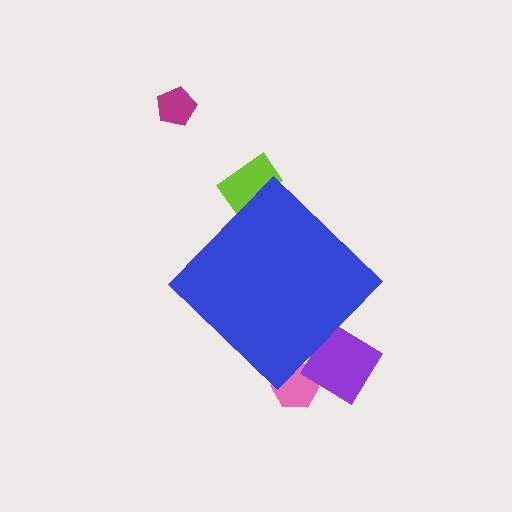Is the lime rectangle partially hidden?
Yes, the lime rectangle is partially hidden behind the blue diamond.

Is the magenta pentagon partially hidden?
No, the magenta pentagon is fully visible.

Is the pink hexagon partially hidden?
Yes, the pink hexagon is partially hidden behind the blue diamond.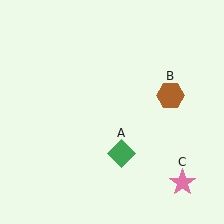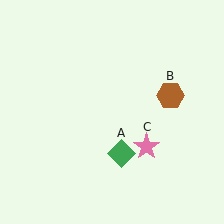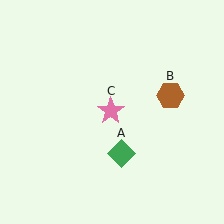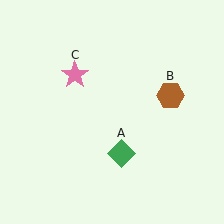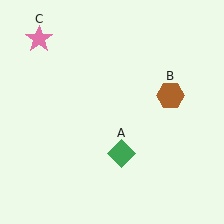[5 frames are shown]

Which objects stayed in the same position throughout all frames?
Green diamond (object A) and brown hexagon (object B) remained stationary.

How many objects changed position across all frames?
1 object changed position: pink star (object C).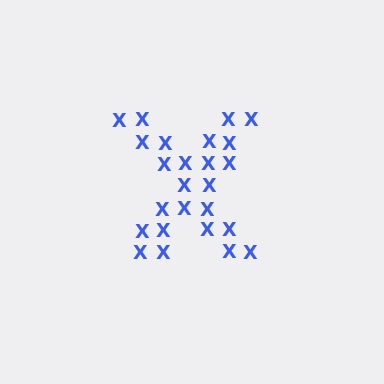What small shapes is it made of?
It is made of small letter X's.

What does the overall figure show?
The overall figure shows the letter X.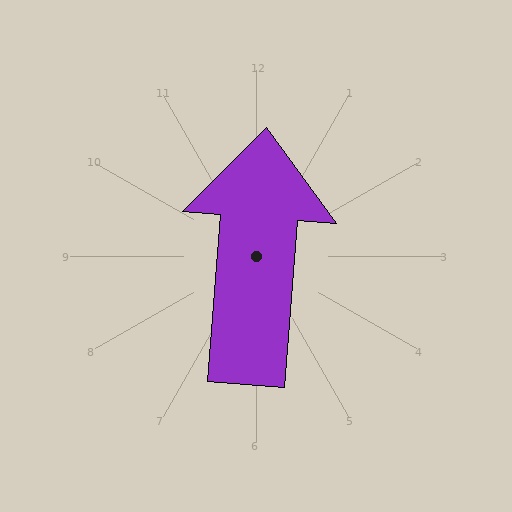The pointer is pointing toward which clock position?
Roughly 12 o'clock.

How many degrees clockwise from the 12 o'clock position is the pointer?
Approximately 5 degrees.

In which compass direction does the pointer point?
North.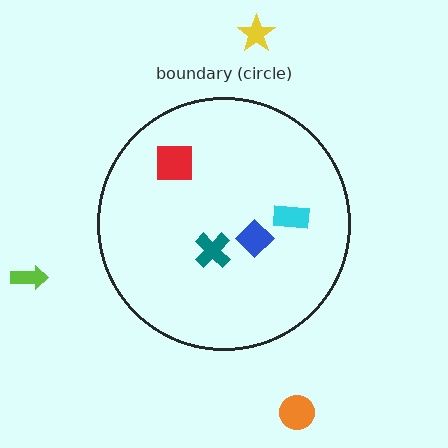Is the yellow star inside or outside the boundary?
Outside.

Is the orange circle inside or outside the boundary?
Outside.